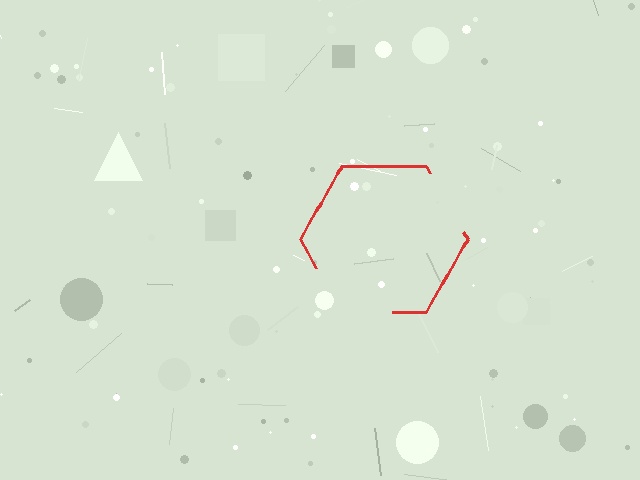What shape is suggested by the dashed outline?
The dashed outline suggests a hexagon.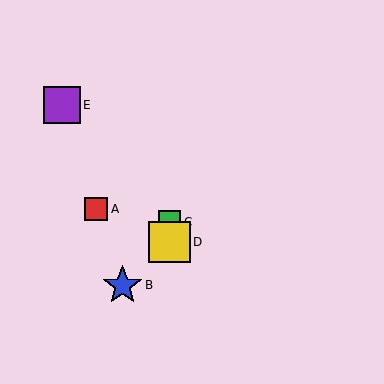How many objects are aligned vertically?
2 objects (C, D) are aligned vertically.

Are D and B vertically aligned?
No, D is at x≈170 and B is at x≈123.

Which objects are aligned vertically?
Objects C, D are aligned vertically.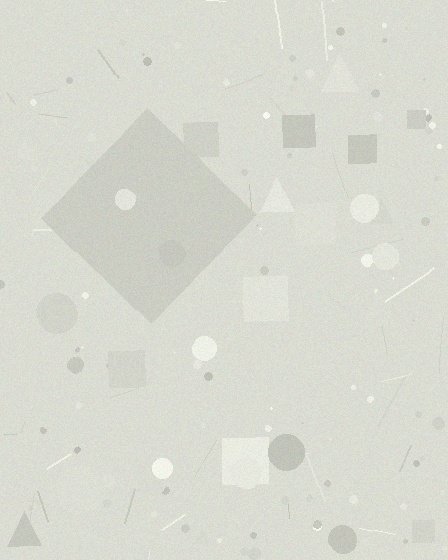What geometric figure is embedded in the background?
A diamond is embedded in the background.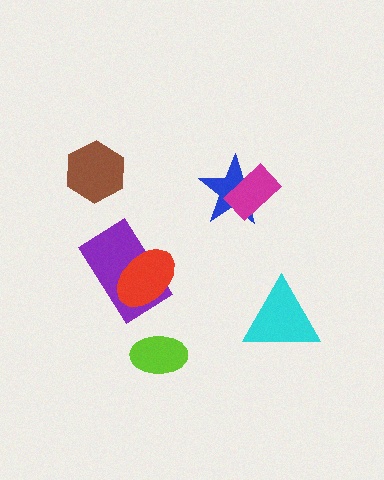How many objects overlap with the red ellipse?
1 object overlaps with the red ellipse.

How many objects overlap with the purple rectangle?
1 object overlaps with the purple rectangle.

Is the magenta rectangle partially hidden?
No, no other shape covers it.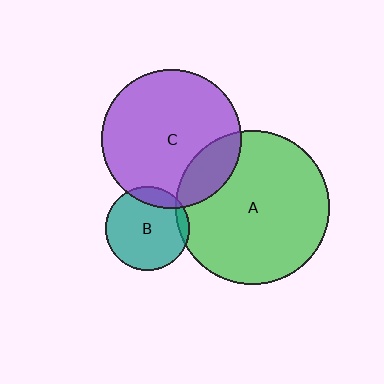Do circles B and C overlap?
Yes.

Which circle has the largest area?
Circle A (green).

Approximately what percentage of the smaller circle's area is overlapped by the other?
Approximately 15%.